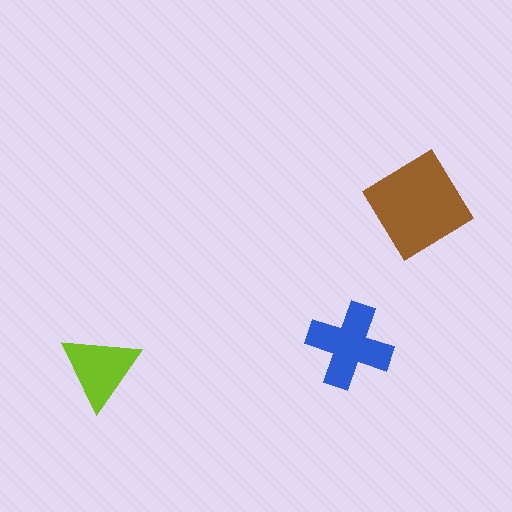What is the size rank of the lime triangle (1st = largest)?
3rd.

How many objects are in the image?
There are 3 objects in the image.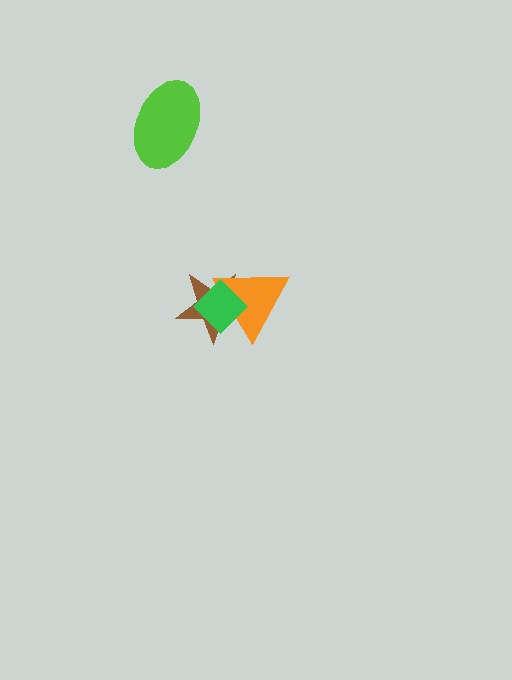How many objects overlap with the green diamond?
2 objects overlap with the green diamond.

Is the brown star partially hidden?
Yes, it is partially covered by another shape.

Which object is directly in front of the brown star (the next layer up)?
The orange triangle is directly in front of the brown star.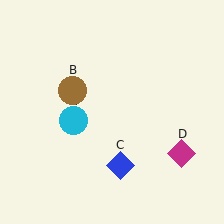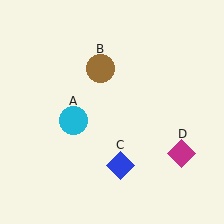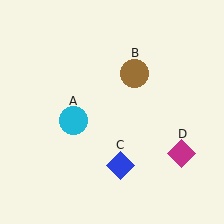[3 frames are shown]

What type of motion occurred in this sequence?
The brown circle (object B) rotated clockwise around the center of the scene.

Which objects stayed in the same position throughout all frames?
Cyan circle (object A) and blue diamond (object C) and magenta diamond (object D) remained stationary.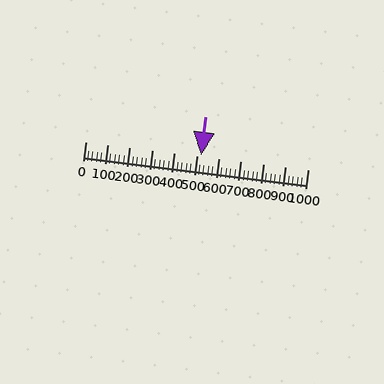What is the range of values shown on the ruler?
The ruler shows values from 0 to 1000.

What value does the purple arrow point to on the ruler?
The purple arrow points to approximately 520.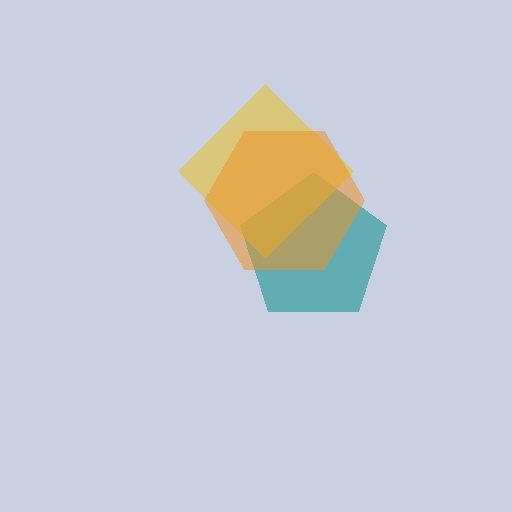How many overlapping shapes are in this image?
There are 3 overlapping shapes in the image.